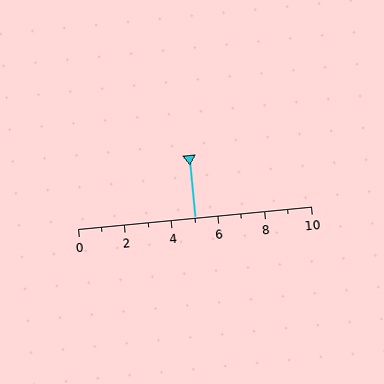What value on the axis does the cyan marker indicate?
The marker indicates approximately 5.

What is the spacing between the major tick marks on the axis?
The major ticks are spaced 2 apart.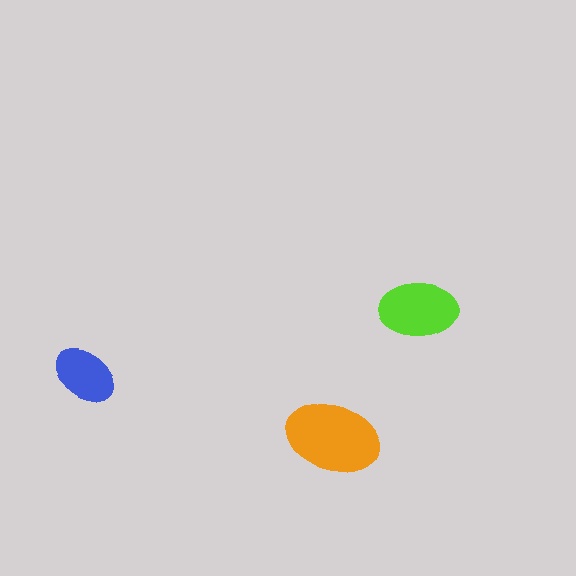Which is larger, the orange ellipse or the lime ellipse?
The orange one.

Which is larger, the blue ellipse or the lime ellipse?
The lime one.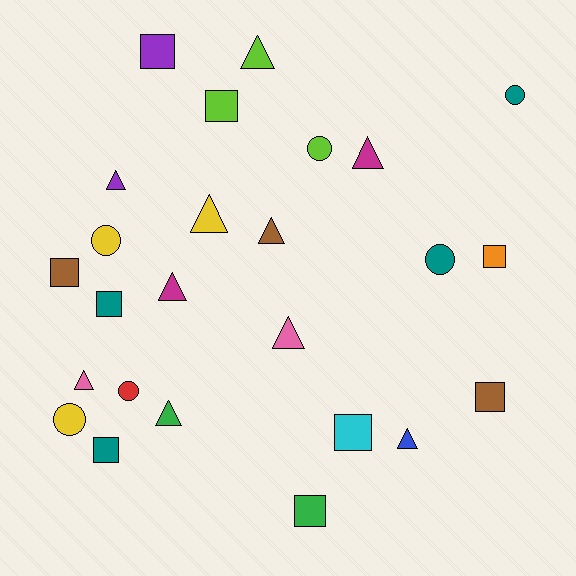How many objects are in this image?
There are 25 objects.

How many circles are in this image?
There are 6 circles.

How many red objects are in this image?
There is 1 red object.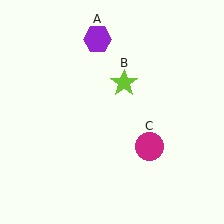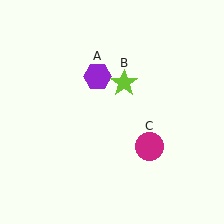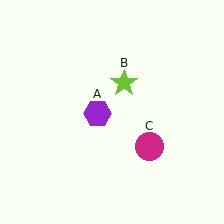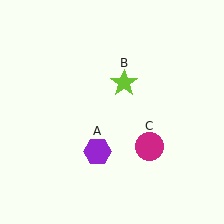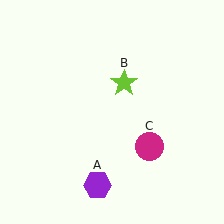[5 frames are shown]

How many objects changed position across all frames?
1 object changed position: purple hexagon (object A).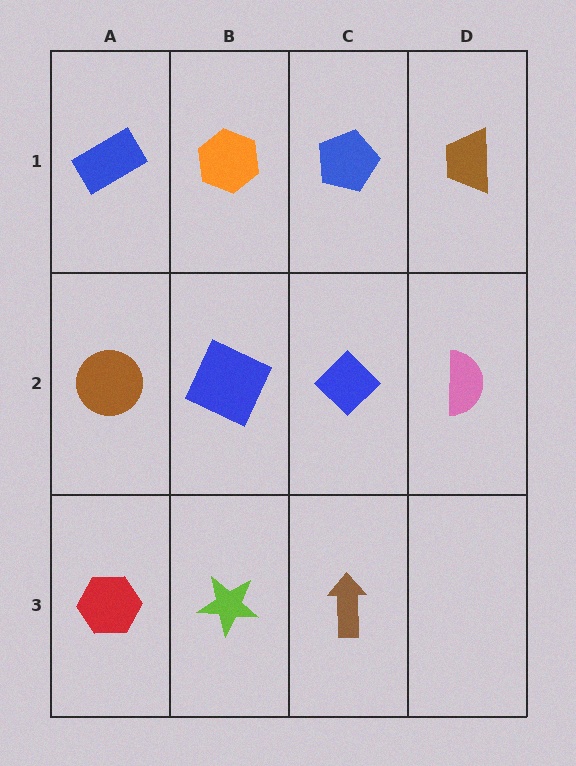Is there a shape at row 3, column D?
No, that cell is empty.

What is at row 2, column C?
A blue diamond.